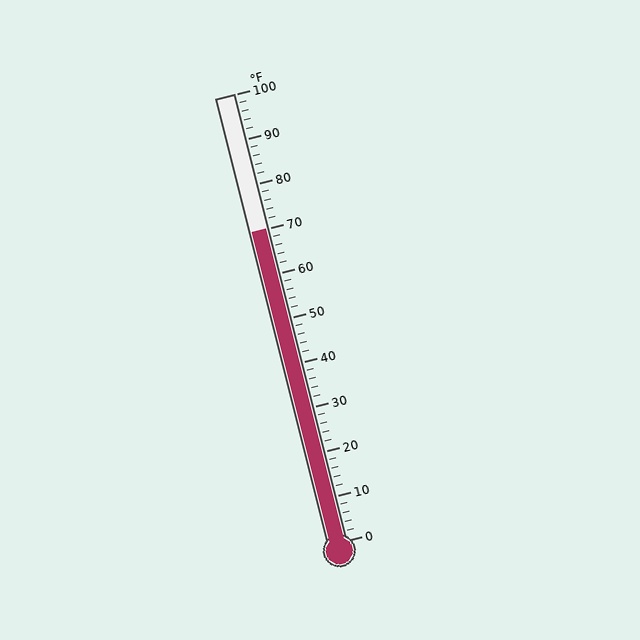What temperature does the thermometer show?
The thermometer shows approximately 70°F.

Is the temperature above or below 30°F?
The temperature is above 30°F.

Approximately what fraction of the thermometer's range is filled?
The thermometer is filled to approximately 70% of its range.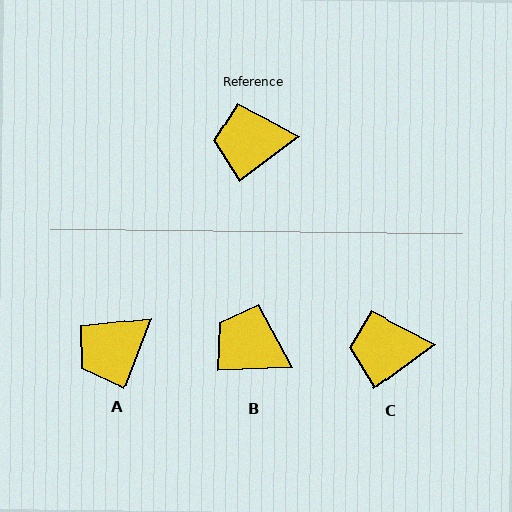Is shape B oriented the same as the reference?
No, it is off by about 34 degrees.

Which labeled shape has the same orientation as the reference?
C.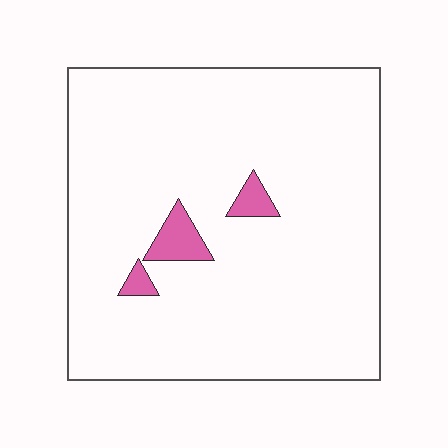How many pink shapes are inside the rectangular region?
3.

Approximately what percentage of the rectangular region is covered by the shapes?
Approximately 5%.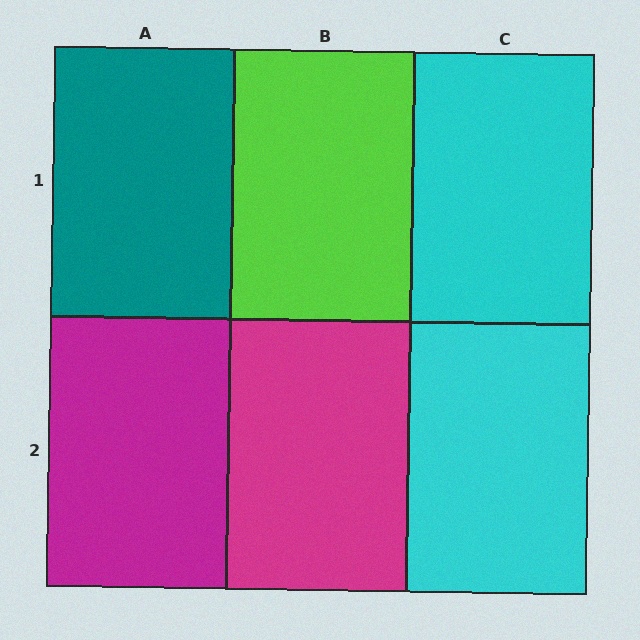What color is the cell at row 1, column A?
Teal.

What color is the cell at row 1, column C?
Cyan.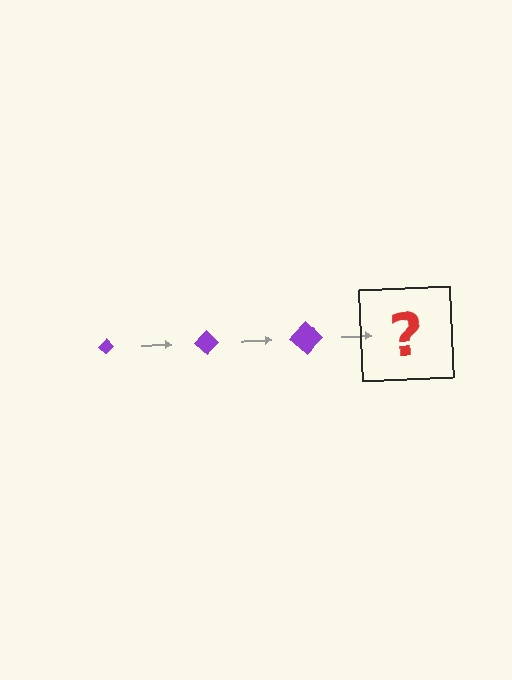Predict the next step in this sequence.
The next step is a purple diamond, larger than the previous one.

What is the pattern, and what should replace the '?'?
The pattern is that the diamond gets progressively larger each step. The '?' should be a purple diamond, larger than the previous one.